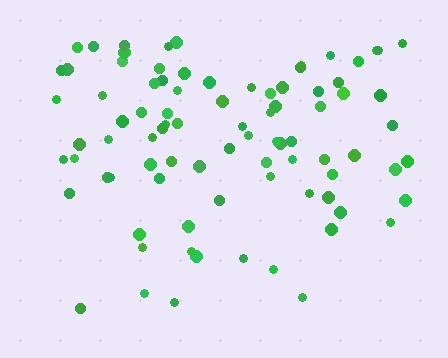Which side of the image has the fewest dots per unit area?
The bottom.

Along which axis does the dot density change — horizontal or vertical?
Vertical.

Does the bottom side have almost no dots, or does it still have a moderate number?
Still a moderate number, just noticeably fewer than the top.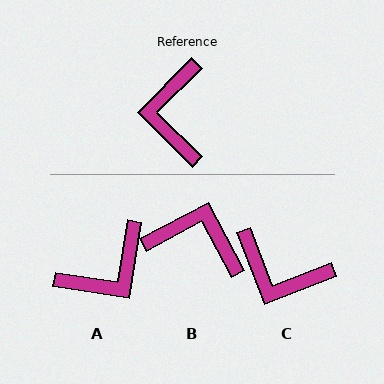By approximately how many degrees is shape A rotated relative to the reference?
Approximately 126 degrees counter-clockwise.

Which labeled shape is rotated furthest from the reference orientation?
A, about 126 degrees away.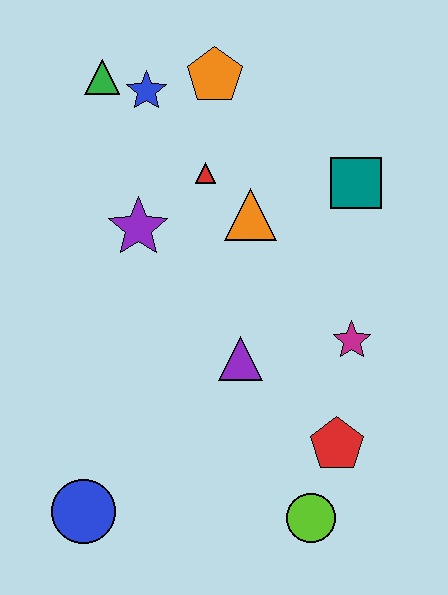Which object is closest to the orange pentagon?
The blue star is closest to the orange pentagon.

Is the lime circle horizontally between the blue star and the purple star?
No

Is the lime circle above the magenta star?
No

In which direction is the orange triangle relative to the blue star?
The orange triangle is below the blue star.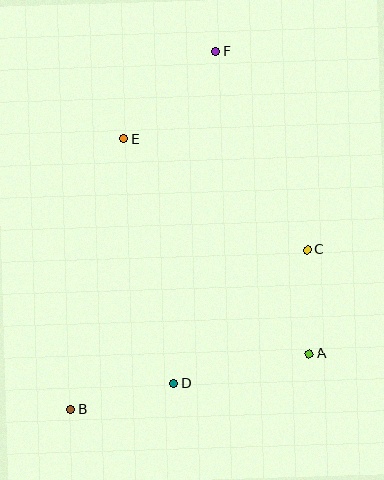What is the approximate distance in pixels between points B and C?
The distance between B and C is approximately 285 pixels.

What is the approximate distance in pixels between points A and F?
The distance between A and F is approximately 316 pixels.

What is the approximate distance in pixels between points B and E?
The distance between B and E is approximately 276 pixels.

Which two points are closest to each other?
Points A and C are closest to each other.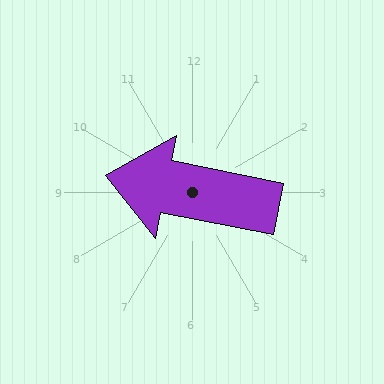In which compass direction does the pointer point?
West.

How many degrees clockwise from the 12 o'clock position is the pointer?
Approximately 281 degrees.